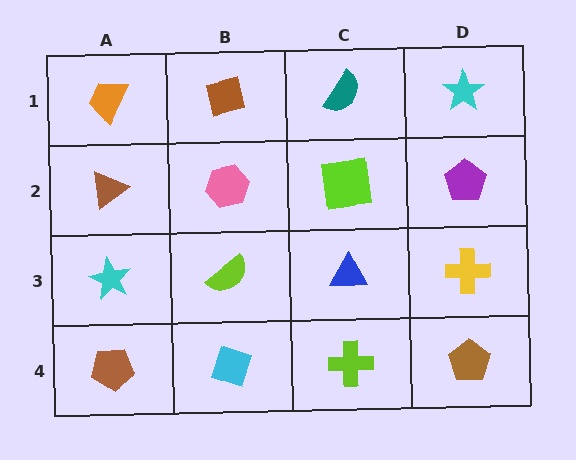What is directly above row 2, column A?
An orange trapezoid.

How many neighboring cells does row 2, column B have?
4.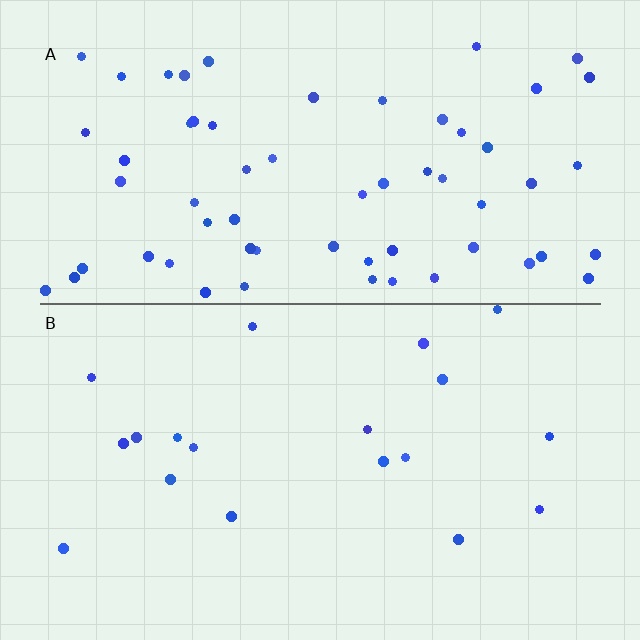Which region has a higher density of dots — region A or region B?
A (the top).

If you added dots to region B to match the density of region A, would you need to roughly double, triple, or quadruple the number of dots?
Approximately triple.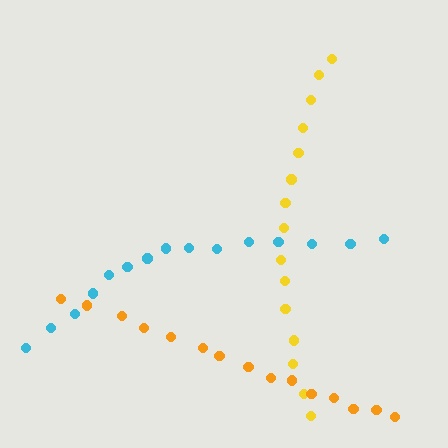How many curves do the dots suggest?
There are 3 distinct paths.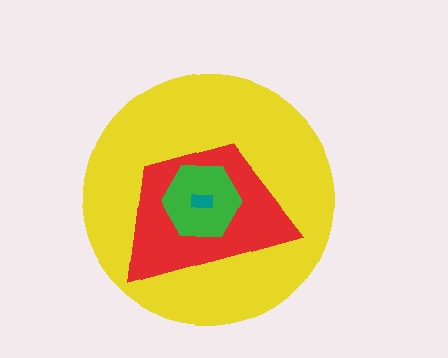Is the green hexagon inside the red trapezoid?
Yes.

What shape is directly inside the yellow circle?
The red trapezoid.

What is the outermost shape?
The yellow circle.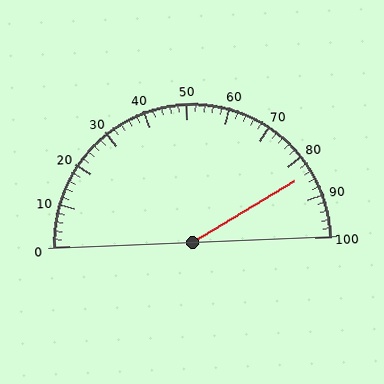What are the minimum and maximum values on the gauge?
The gauge ranges from 0 to 100.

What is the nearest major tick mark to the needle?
The nearest major tick mark is 80.